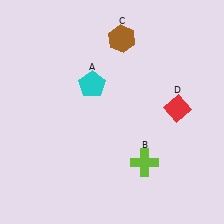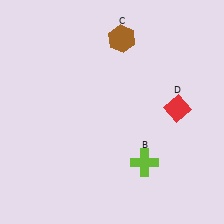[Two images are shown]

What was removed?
The cyan pentagon (A) was removed in Image 2.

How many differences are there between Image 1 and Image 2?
There is 1 difference between the two images.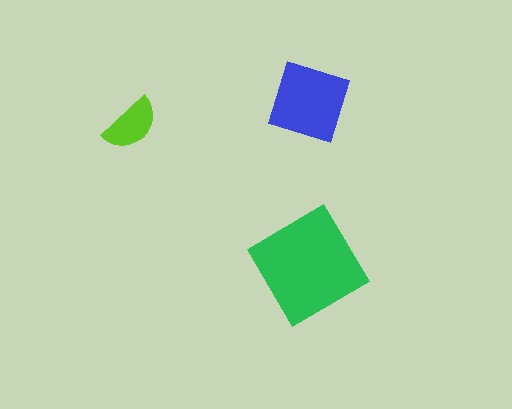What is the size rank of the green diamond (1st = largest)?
1st.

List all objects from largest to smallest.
The green diamond, the blue diamond, the lime semicircle.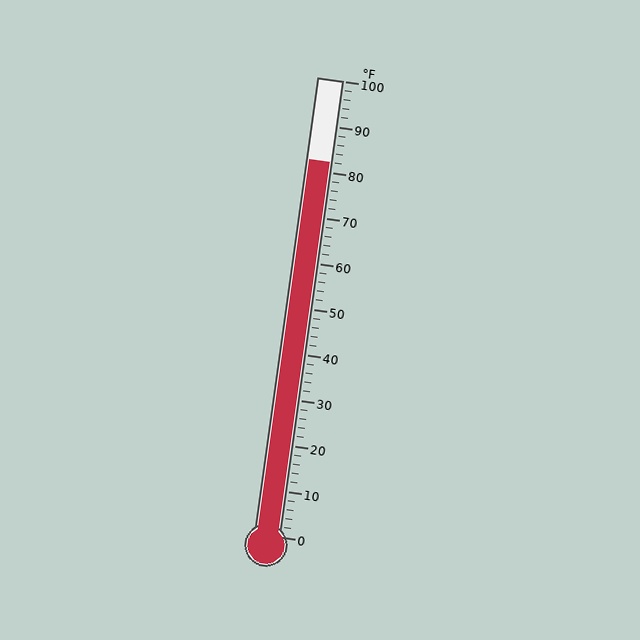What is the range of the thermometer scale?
The thermometer scale ranges from 0°F to 100°F.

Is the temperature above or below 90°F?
The temperature is below 90°F.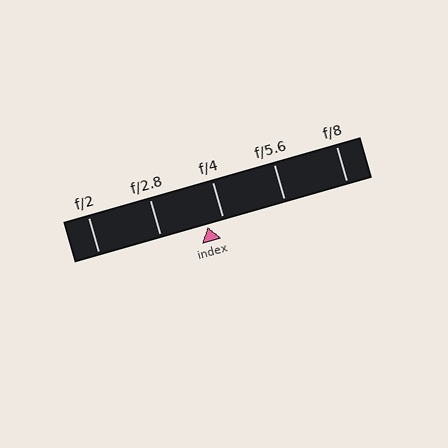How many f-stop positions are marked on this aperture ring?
There are 5 f-stop positions marked.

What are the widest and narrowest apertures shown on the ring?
The widest aperture shown is f/2 and the narrowest is f/8.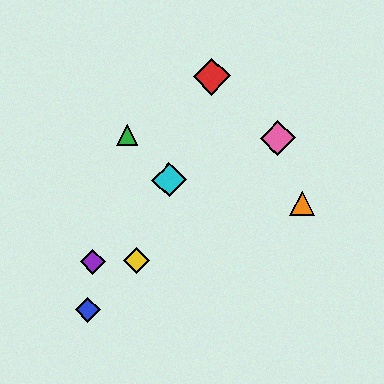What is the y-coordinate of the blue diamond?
The blue diamond is at y≈310.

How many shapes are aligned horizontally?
2 shapes (the yellow diamond, the purple diamond) are aligned horizontally.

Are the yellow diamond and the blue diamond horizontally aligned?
No, the yellow diamond is at y≈261 and the blue diamond is at y≈310.